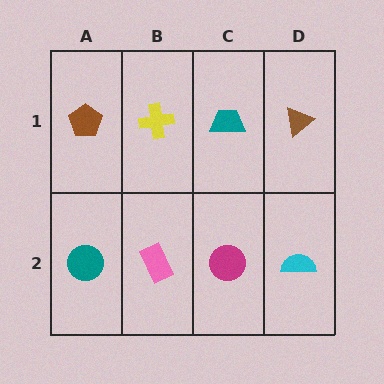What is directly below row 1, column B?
A pink rectangle.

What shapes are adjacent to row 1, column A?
A teal circle (row 2, column A), a yellow cross (row 1, column B).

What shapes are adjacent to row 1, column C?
A magenta circle (row 2, column C), a yellow cross (row 1, column B), a brown triangle (row 1, column D).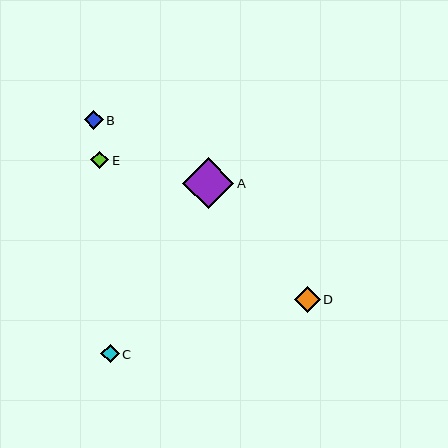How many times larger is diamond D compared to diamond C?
Diamond D is approximately 1.4 times the size of diamond C.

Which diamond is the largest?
Diamond A is the largest with a size of approximately 51 pixels.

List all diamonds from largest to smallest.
From largest to smallest: A, D, B, C, E.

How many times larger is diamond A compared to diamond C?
Diamond A is approximately 2.8 times the size of diamond C.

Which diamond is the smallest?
Diamond E is the smallest with a size of approximately 18 pixels.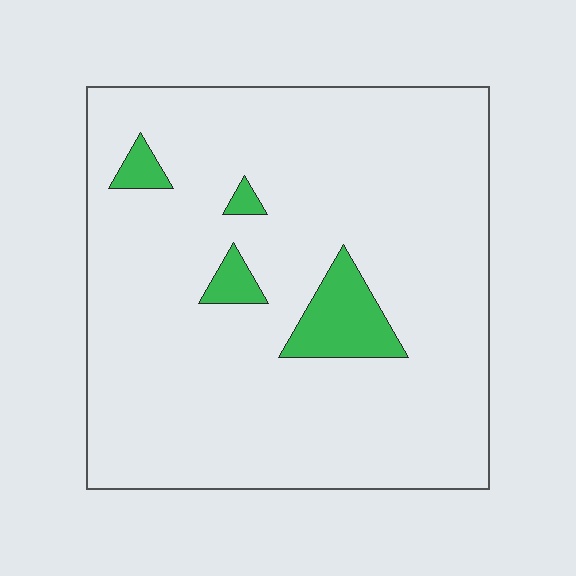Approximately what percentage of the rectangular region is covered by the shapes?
Approximately 10%.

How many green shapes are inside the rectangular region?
4.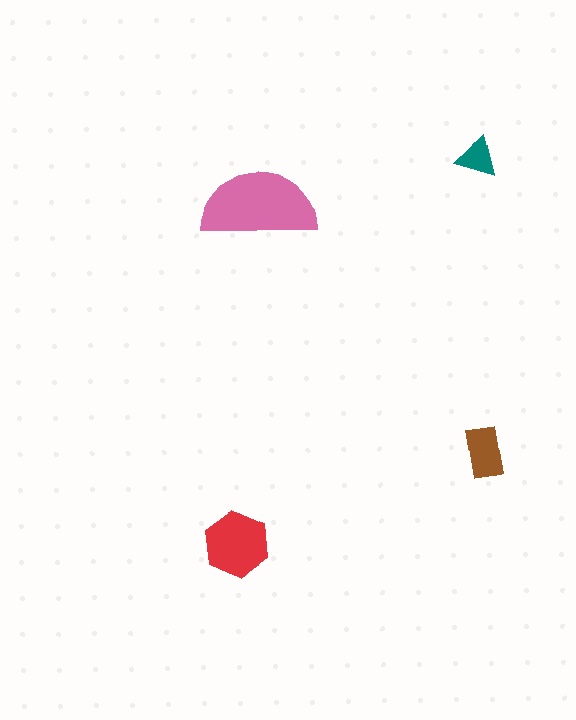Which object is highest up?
The teal triangle is topmost.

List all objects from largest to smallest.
The pink semicircle, the red hexagon, the brown rectangle, the teal triangle.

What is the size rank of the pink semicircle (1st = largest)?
1st.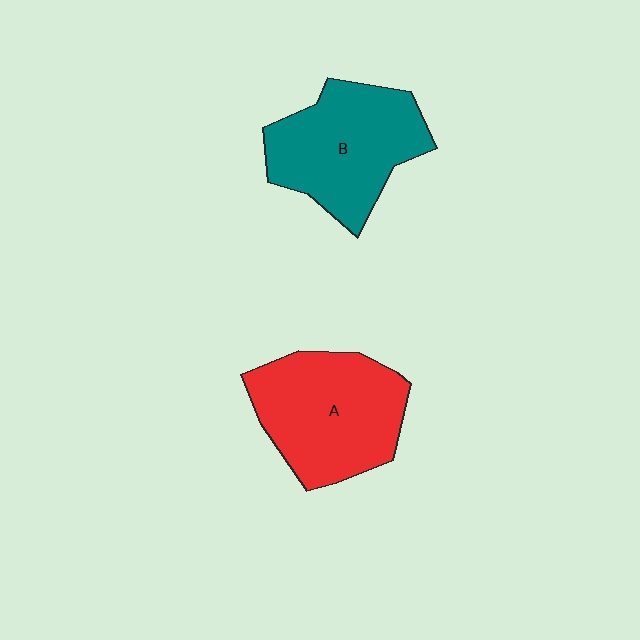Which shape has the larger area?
Shape A (red).